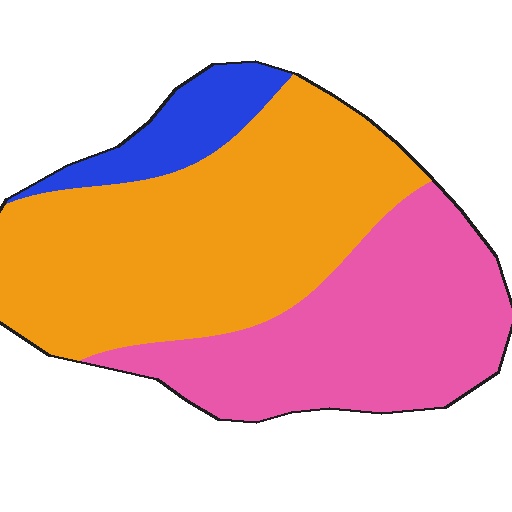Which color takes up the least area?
Blue, at roughly 10%.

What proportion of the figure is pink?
Pink takes up about three eighths (3/8) of the figure.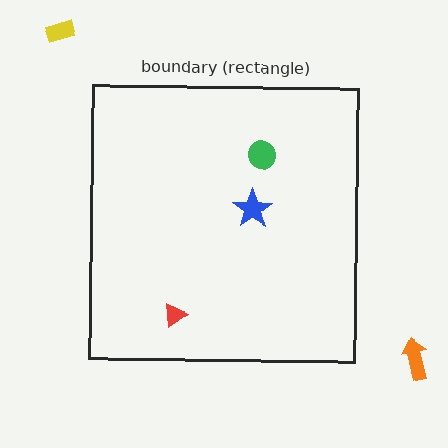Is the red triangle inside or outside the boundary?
Inside.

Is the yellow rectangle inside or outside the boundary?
Outside.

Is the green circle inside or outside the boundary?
Inside.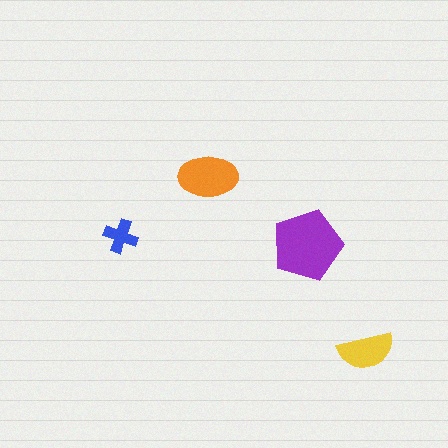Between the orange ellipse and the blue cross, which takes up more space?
The orange ellipse.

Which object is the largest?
The purple pentagon.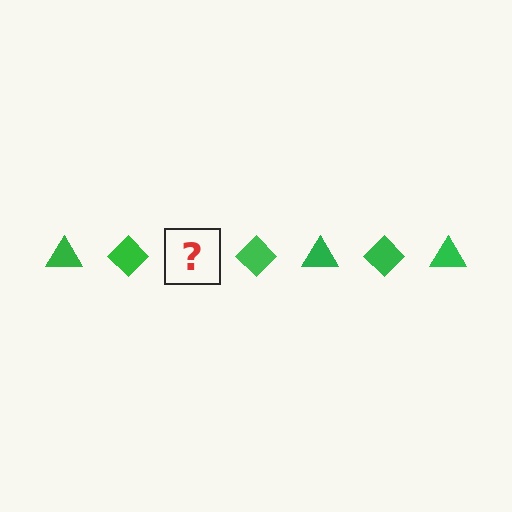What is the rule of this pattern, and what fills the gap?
The rule is that the pattern cycles through triangle, diamond shapes in green. The gap should be filled with a green triangle.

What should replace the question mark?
The question mark should be replaced with a green triangle.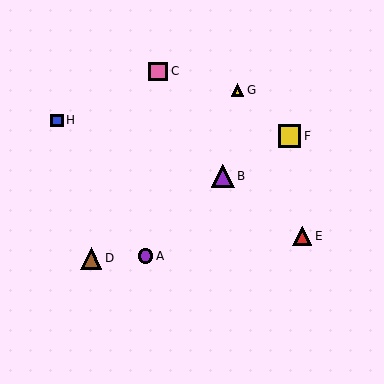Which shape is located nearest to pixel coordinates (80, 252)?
The brown triangle (labeled D) at (91, 258) is nearest to that location.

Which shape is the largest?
The purple triangle (labeled B) is the largest.